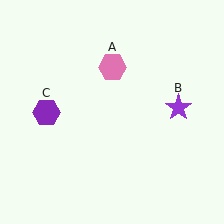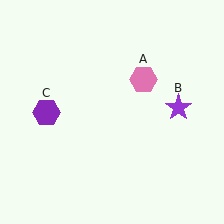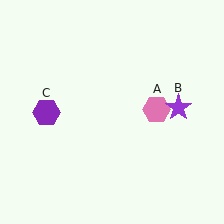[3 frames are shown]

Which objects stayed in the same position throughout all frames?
Purple star (object B) and purple hexagon (object C) remained stationary.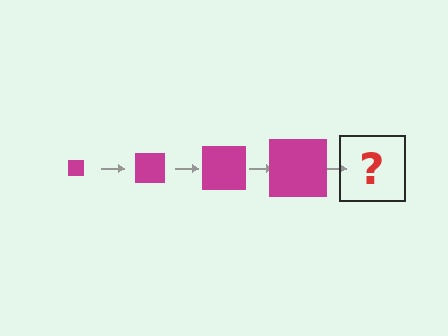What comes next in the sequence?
The next element should be a magenta square, larger than the previous one.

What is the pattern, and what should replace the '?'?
The pattern is that the square gets progressively larger each step. The '?' should be a magenta square, larger than the previous one.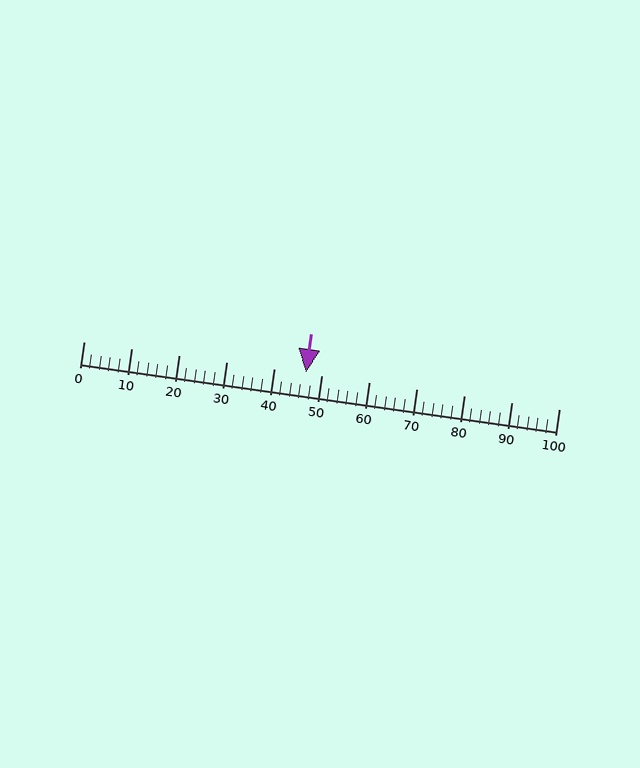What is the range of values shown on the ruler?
The ruler shows values from 0 to 100.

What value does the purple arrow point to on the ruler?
The purple arrow points to approximately 47.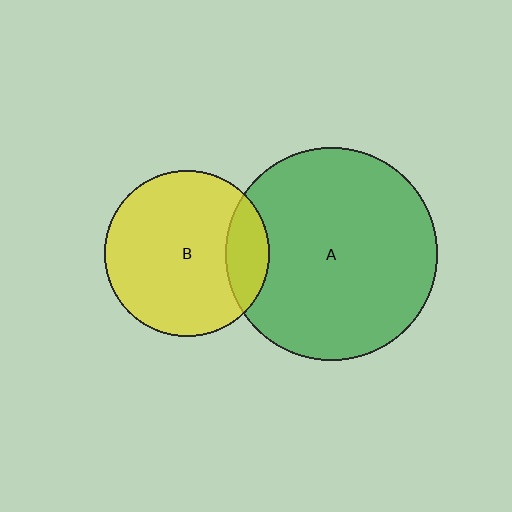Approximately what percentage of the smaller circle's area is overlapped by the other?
Approximately 15%.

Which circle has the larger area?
Circle A (green).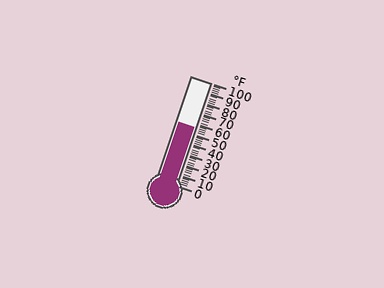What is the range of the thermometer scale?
The thermometer scale ranges from 0°F to 100°F.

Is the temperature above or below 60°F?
The temperature is below 60°F.